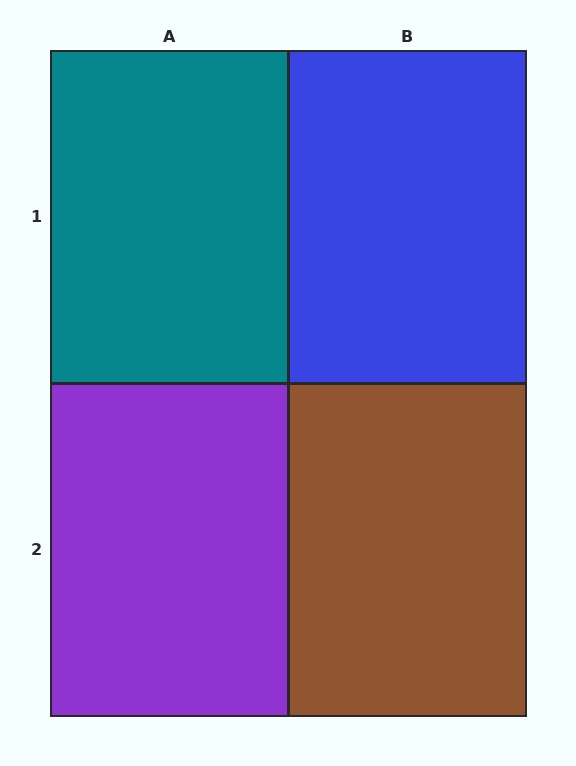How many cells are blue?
1 cell is blue.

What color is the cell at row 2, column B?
Brown.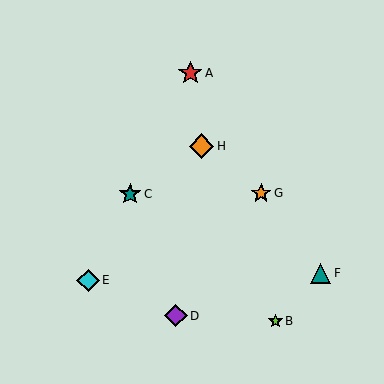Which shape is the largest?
The orange diamond (labeled H) is the largest.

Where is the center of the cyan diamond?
The center of the cyan diamond is at (88, 280).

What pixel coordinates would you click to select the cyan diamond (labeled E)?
Click at (88, 280) to select the cyan diamond E.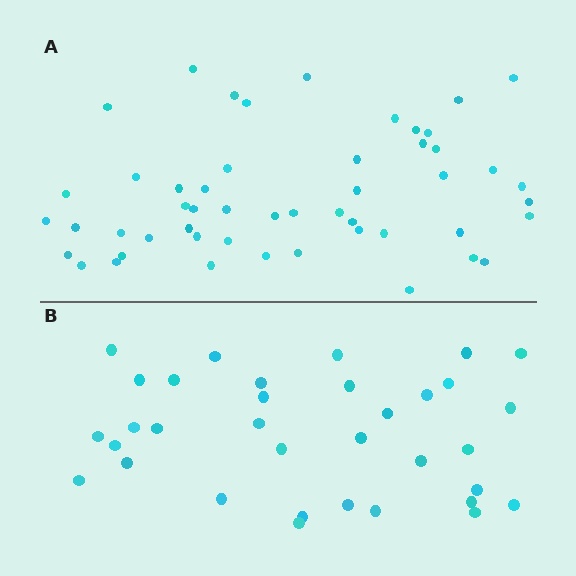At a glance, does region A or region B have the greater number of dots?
Region A (the top region) has more dots.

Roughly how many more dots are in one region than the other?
Region A has approximately 15 more dots than region B.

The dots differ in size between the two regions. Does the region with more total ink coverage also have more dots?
No. Region B has more total ink coverage because its dots are larger, but region A actually contains more individual dots. Total area can be misleading — the number of items is what matters here.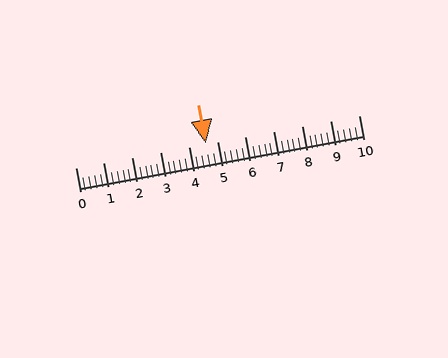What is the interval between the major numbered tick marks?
The major tick marks are spaced 1 units apart.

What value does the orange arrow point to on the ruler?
The orange arrow points to approximately 4.6.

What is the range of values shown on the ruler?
The ruler shows values from 0 to 10.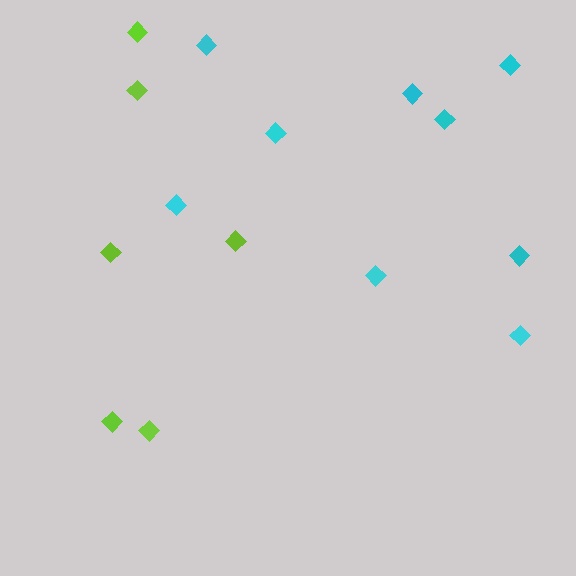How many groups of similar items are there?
There are 2 groups: one group of cyan diamonds (9) and one group of lime diamonds (6).